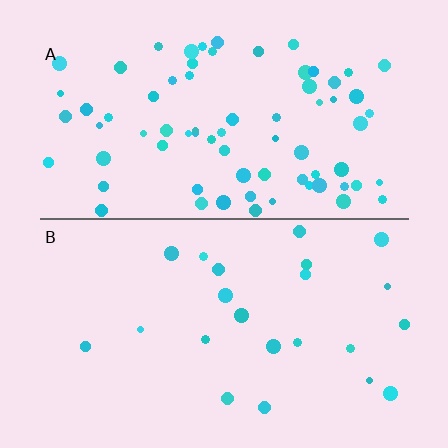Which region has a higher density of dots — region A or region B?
A (the top).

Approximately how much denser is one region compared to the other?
Approximately 3.2× — region A over region B.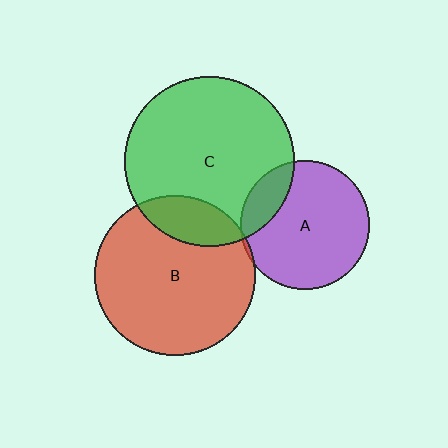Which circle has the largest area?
Circle C (green).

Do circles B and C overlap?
Yes.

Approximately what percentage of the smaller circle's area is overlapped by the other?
Approximately 20%.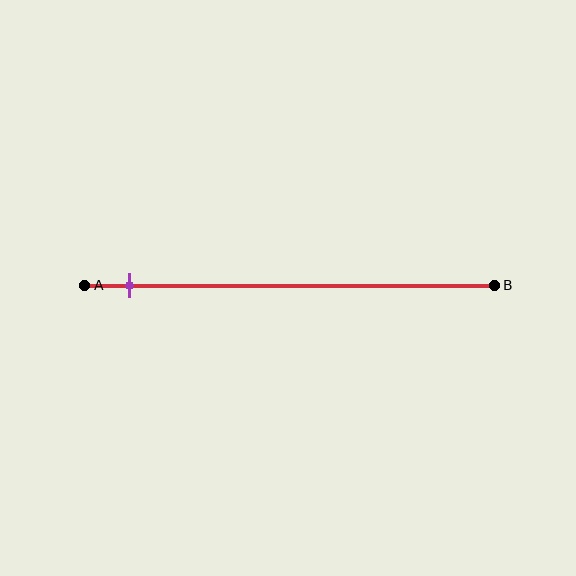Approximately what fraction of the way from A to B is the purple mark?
The purple mark is approximately 10% of the way from A to B.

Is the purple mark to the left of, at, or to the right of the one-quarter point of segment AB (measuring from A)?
The purple mark is to the left of the one-quarter point of segment AB.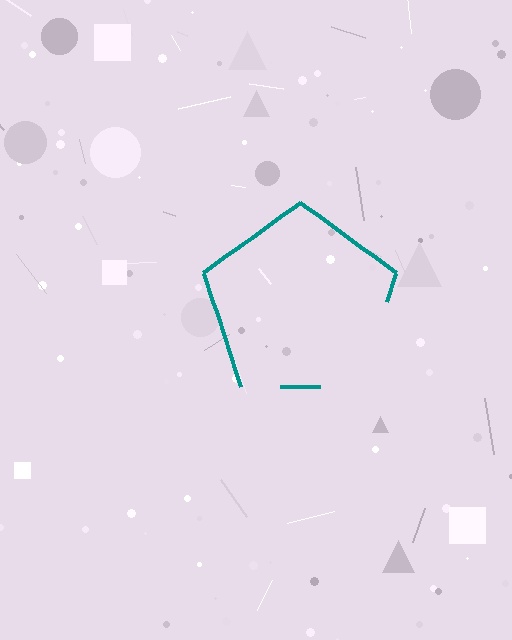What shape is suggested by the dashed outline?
The dashed outline suggests a pentagon.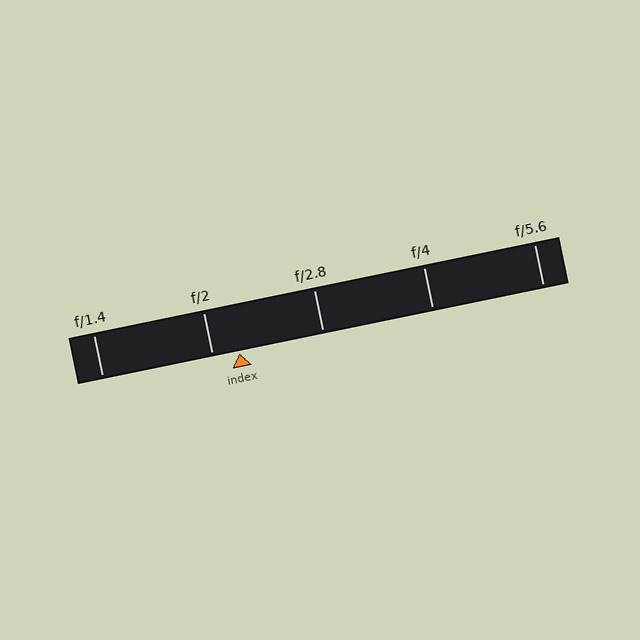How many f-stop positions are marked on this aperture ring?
There are 5 f-stop positions marked.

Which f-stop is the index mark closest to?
The index mark is closest to f/2.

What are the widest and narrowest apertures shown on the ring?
The widest aperture shown is f/1.4 and the narrowest is f/5.6.